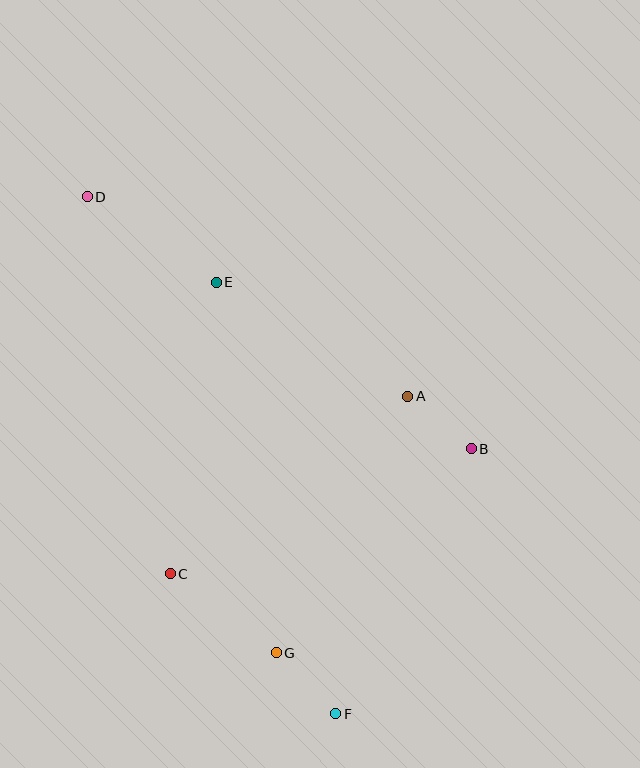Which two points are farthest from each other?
Points D and F are farthest from each other.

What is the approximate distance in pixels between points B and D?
The distance between B and D is approximately 459 pixels.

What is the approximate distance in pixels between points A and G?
The distance between A and G is approximately 288 pixels.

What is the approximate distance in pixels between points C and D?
The distance between C and D is approximately 386 pixels.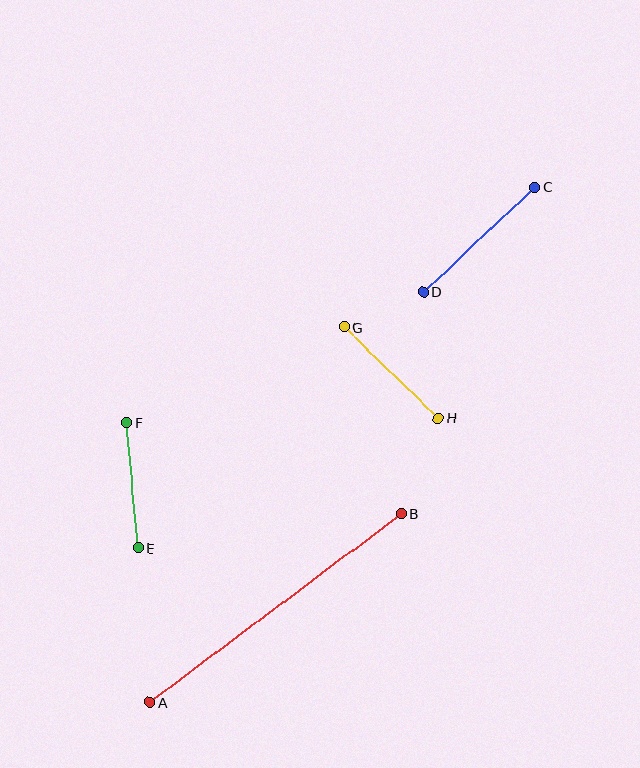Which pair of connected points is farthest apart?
Points A and B are farthest apart.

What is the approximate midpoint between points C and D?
The midpoint is at approximately (479, 239) pixels.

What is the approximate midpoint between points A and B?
The midpoint is at approximately (276, 608) pixels.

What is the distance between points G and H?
The distance is approximately 131 pixels.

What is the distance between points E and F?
The distance is approximately 126 pixels.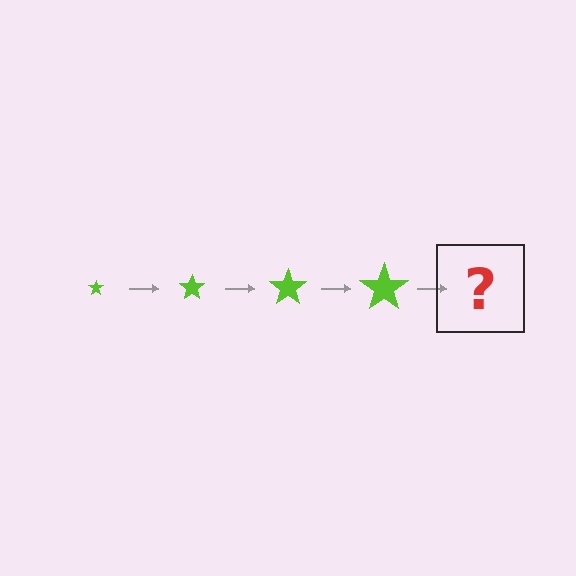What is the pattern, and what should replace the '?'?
The pattern is that the star gets progressively larger each step. The '?' should be a lime star, larger than the previous one.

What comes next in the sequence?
The next element should be a lime star, larger than the previous one.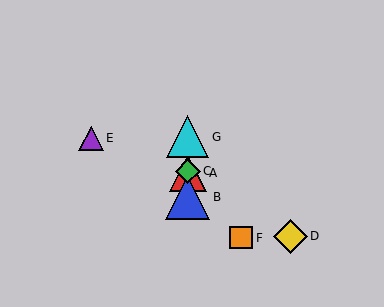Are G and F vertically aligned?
No, G is at x≈188 and F is at x≈241.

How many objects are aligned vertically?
4 objects (A, B, C, G) are aligned vertically.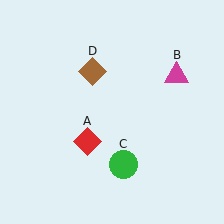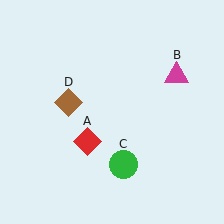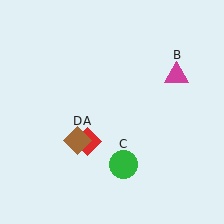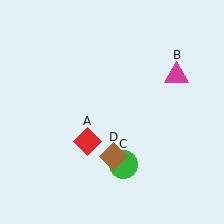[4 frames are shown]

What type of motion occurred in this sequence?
The brown diamond (object D) rotated counterclockwise around the center of the scene.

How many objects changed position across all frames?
1 object changed position: brown diamond (object D).